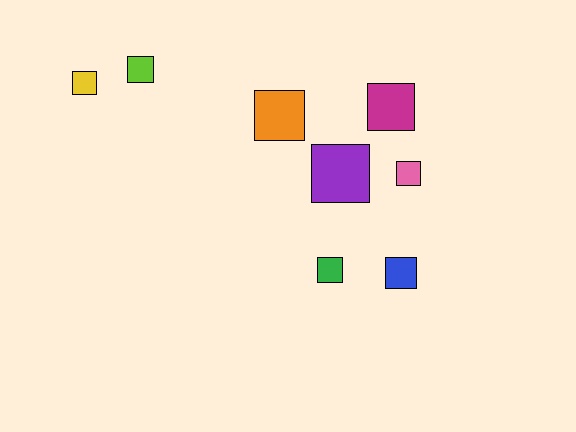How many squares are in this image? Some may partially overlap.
There are 8 squares.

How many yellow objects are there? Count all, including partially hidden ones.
There is 1 yellow object.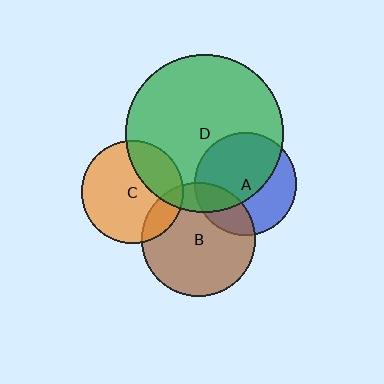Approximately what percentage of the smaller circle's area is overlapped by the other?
Approximately 60%.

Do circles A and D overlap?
Yes.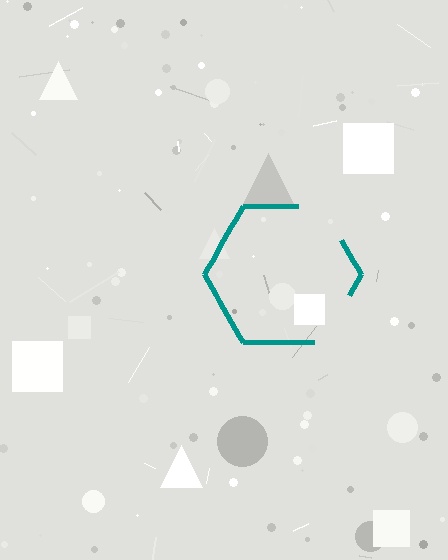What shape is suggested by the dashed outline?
The dashed outline suggests a hexagon.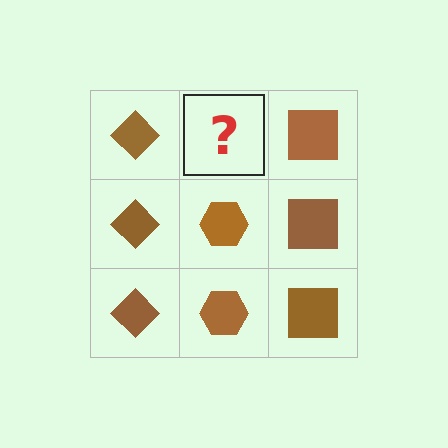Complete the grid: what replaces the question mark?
The question mark should be replaced with a brown hexagon.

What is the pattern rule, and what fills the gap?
The rule is that each column has a consistent shape. The gap should be filled with a brown hexagon.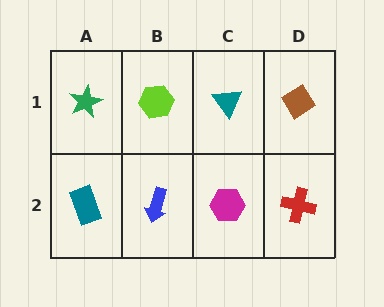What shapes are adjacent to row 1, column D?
A red cross (row 2, column D), a teal triangle (row 1, column C).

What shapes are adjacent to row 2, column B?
A lime hexagon (row 1, column B), a teal rectangle (row 2, column A), a magenta hexagon (row 2, column C).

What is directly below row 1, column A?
A teal rectangle.